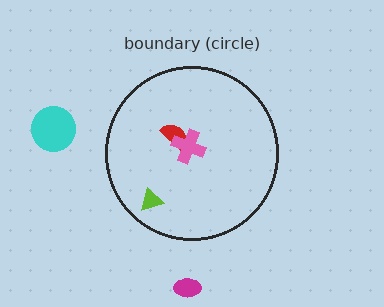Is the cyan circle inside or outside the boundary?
Outside.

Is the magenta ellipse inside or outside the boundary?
Outside.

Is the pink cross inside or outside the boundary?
Inside.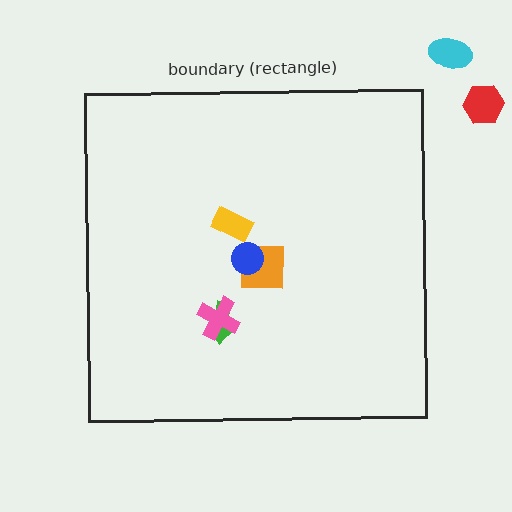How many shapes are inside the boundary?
5 inside, 2 outside.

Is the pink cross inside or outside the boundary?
Inside.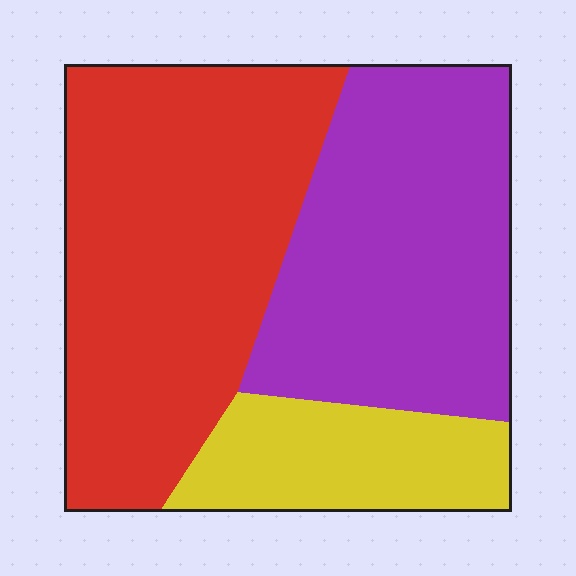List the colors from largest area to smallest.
From largest to smallest: red, purple, yellow.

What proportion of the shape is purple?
Purple takes up between a quarter and a half of the shape.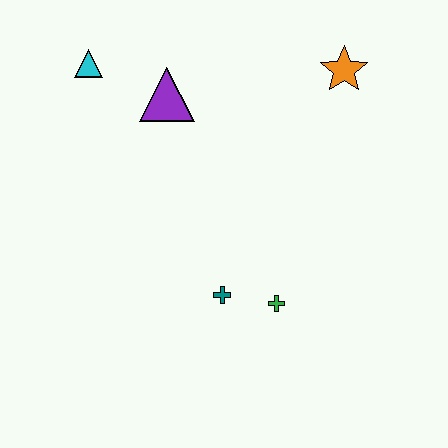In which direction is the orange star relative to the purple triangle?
The orange star is to the right of the purple triangle.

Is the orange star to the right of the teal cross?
Yes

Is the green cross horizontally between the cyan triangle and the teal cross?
No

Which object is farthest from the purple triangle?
The green cross is farthest from the purple triangle.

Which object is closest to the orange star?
The purple triangle is closest to the orange star.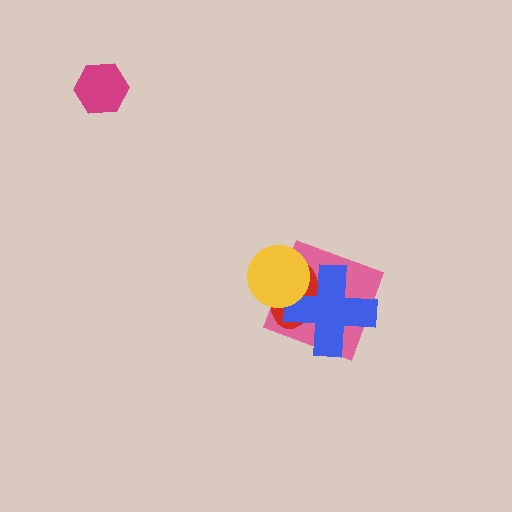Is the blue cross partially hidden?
Yes, it is partially covered by another shape.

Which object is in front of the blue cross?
The yellow circle is in front of the blue cross.